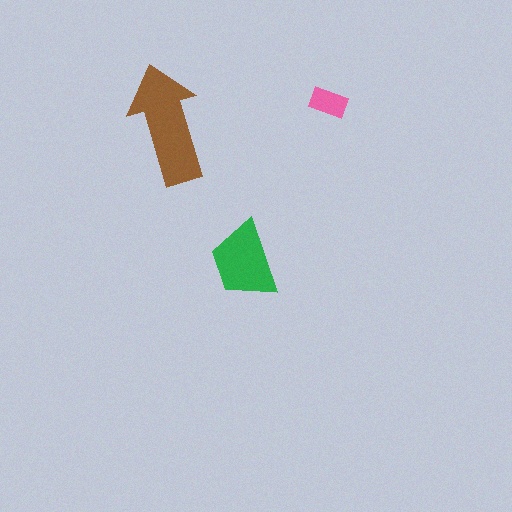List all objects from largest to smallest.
The brown arrow, the green trapezoid, the pink rectangle.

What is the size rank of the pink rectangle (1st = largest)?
3rd.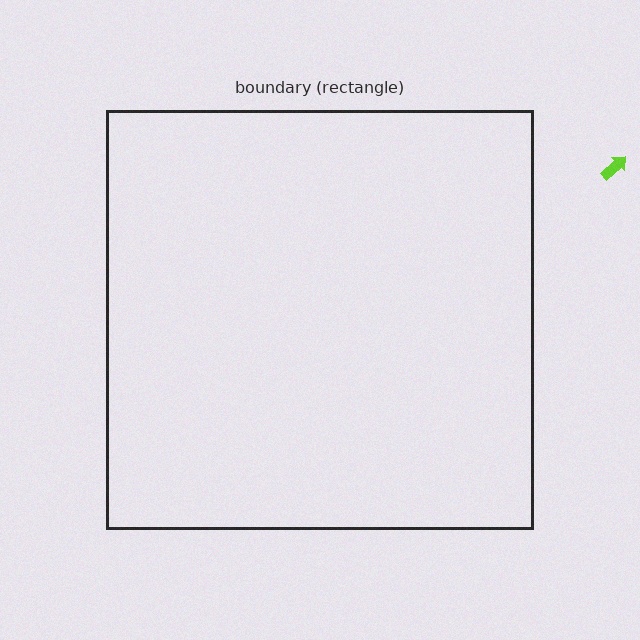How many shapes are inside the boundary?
0 inside, 1 outside.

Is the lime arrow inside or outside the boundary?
Outside.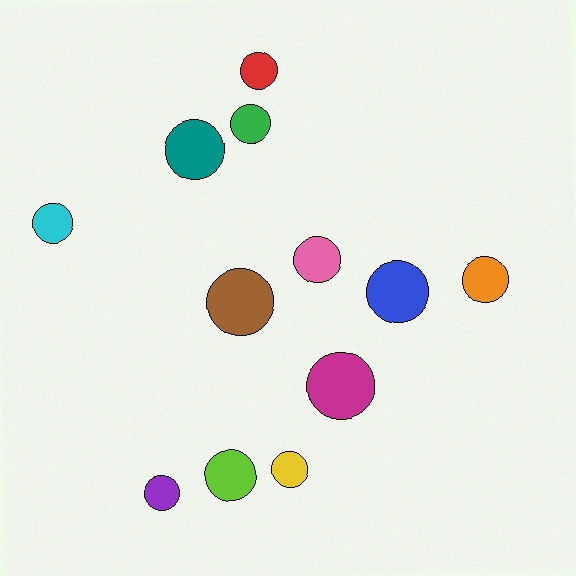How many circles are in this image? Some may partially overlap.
There are 12 circles.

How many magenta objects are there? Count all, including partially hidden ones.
There is 1 magenta object.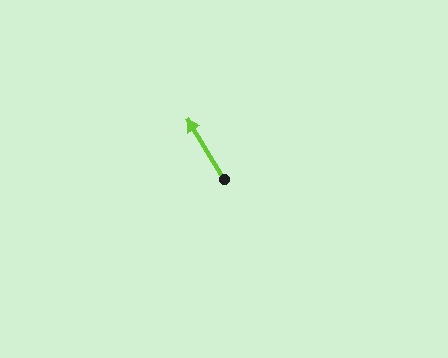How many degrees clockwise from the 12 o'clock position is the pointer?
Approximately 328 degrees.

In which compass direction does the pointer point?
Northwest.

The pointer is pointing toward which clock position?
Roughly 11 o'clock.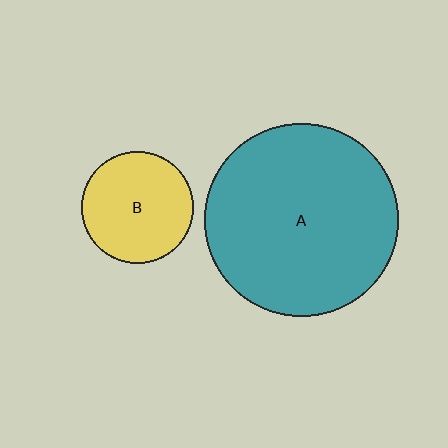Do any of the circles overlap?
No, none of the circles overlap.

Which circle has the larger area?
Circle A (teal).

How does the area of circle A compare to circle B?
Approximately 3.0 times.